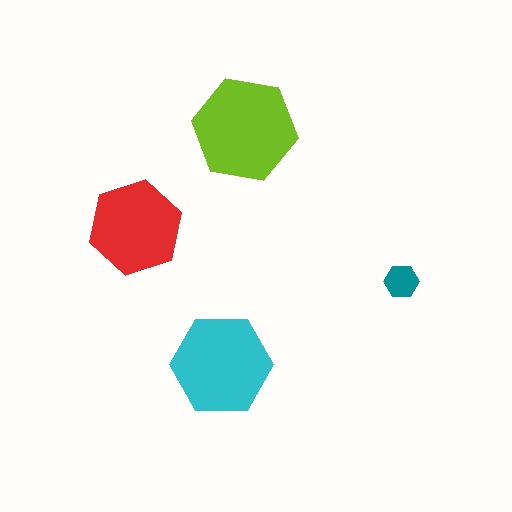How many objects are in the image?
There are 4 objects in the image.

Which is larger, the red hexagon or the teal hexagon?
The red one.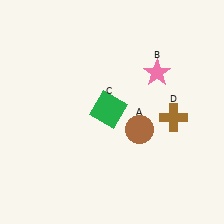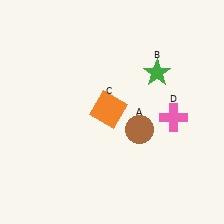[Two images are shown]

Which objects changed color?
B changed from pink to green. C changed from green to orange. D changed from brown to pink.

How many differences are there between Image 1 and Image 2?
There are 3 differences between the two images.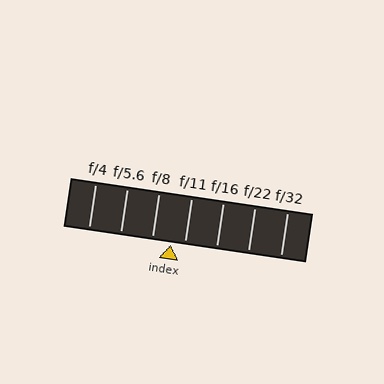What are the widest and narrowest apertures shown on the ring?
The widest aperture shown is f/4 and the narrowest is f/32.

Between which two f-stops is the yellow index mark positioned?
The index mark is between f/8 and f/11.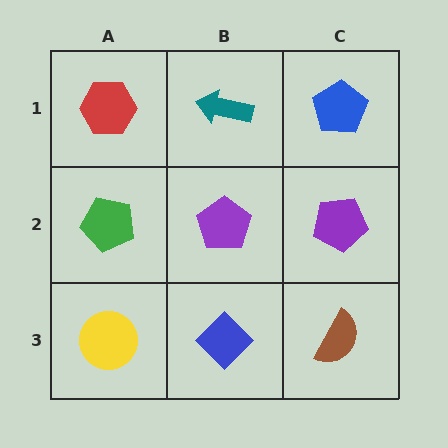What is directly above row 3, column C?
A purple pentagon.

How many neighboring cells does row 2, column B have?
4.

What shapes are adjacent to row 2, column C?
A blue pentagon (row 1, column C), a brown semicircle (row 3, column C), a purple pentagon (row 2, column B).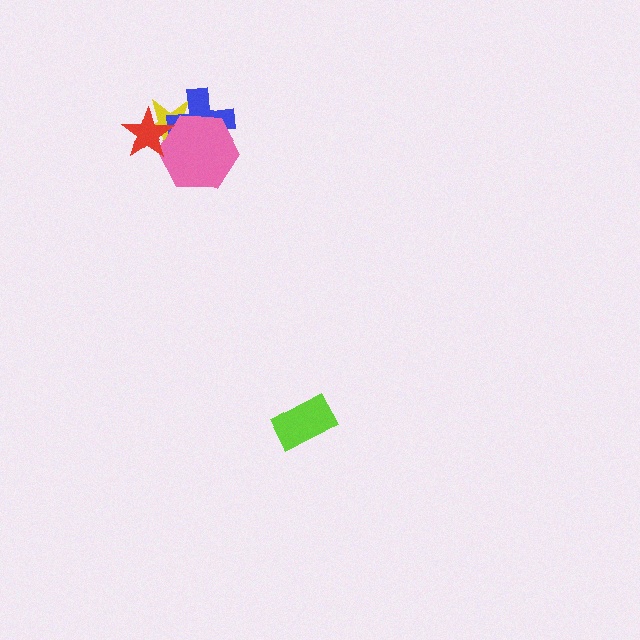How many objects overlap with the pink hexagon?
3 objects overlap with the pink hexagon.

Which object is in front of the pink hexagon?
The red star is in front of the pink hexagon.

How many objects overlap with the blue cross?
3 objects overlap with the blue cross.